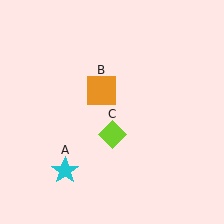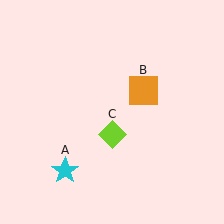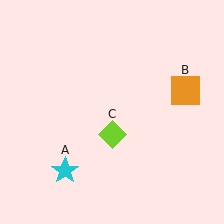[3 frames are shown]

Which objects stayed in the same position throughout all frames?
Cyan star (object A) and lime diamond (object C) remained stationary.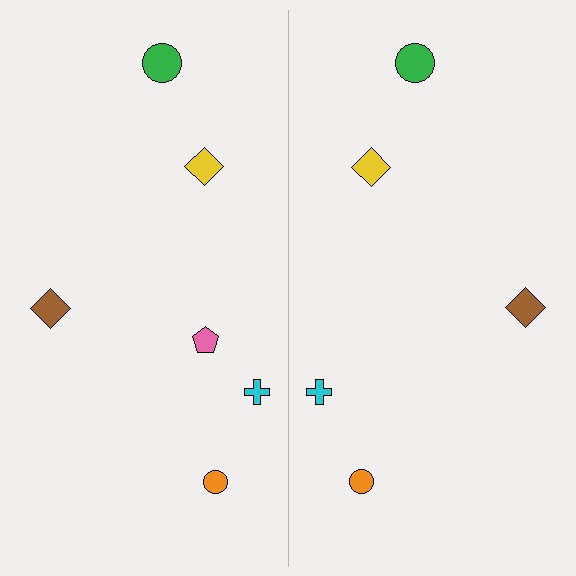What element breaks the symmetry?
A pink pentagon is missing from the right side.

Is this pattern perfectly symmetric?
No, the pattern is not perfectly symmetric. A pink pentagon is missing from the right side.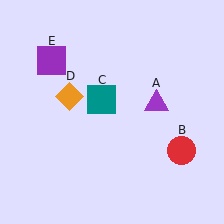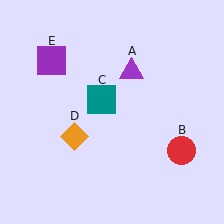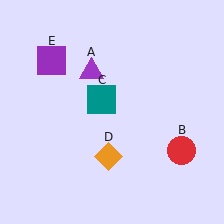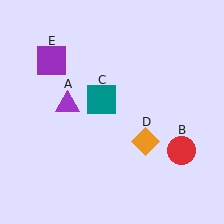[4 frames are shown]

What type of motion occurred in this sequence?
The purple triangle (object A), orange diamond (object D) rotated counterclockwise around the center of the scene.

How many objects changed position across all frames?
2 objects changed position: purple triangle (object A), orange diamond (object D).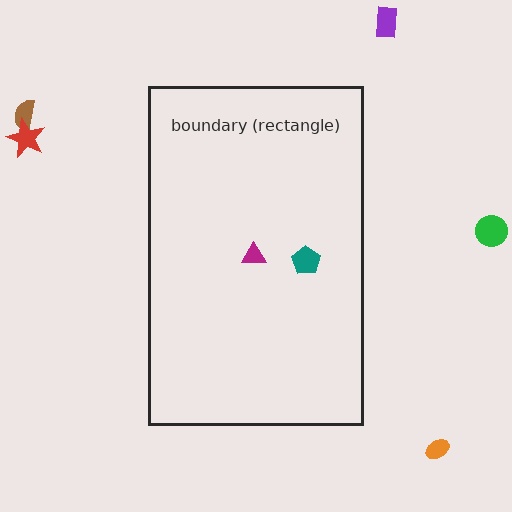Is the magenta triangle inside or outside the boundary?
Inside.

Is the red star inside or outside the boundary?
Outside.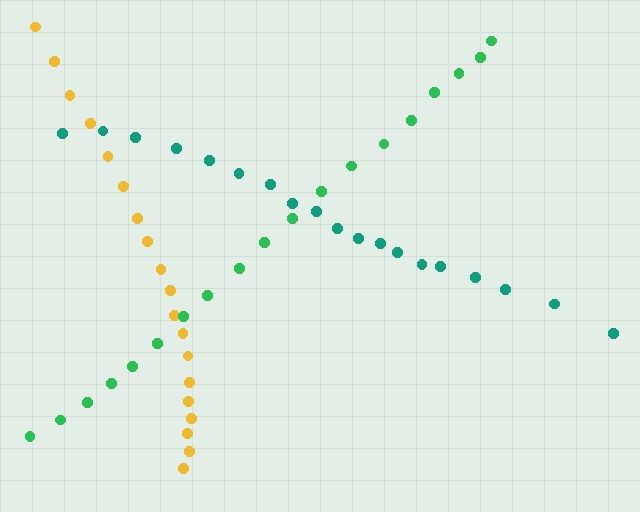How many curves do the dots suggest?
There are 3 distinct paths.